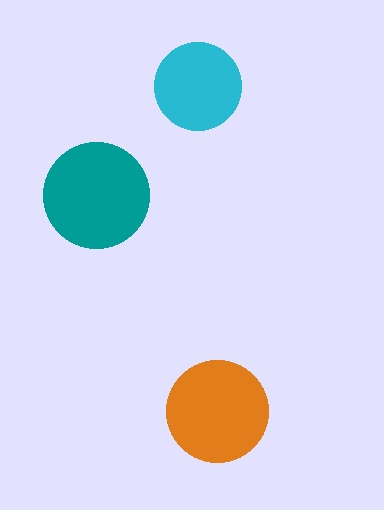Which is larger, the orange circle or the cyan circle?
The orange one.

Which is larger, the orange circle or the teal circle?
The teal one.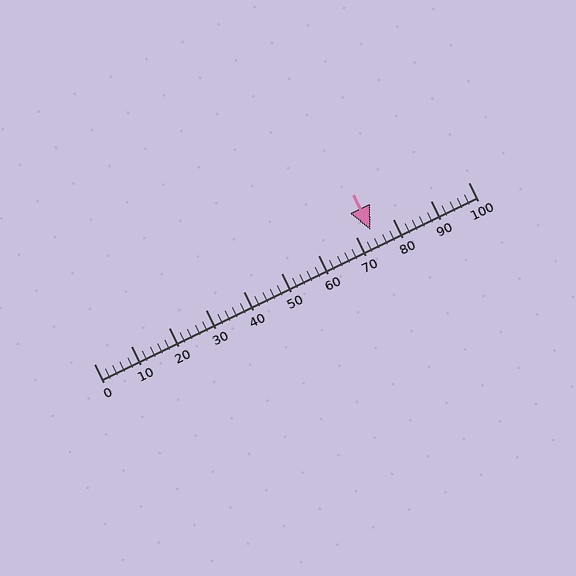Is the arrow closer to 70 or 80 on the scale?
The arrow is closer to 70.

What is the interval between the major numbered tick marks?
The major tick marks are spaced 10 units apart.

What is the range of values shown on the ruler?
The ruler shows values from 0 to 100.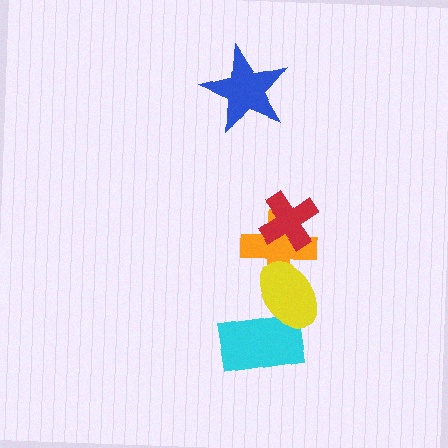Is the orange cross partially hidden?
Yes, it is partially covered by another shape.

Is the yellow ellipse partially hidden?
No, no other shape covers it.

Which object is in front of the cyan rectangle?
The yellow ellipse is in front of the cyan rectangle.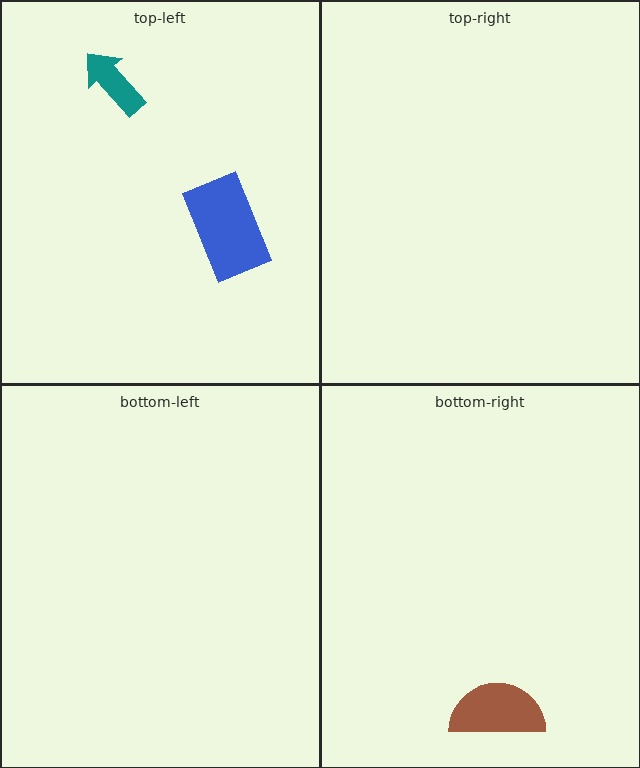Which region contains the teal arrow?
The top-left region.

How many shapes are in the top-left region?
2.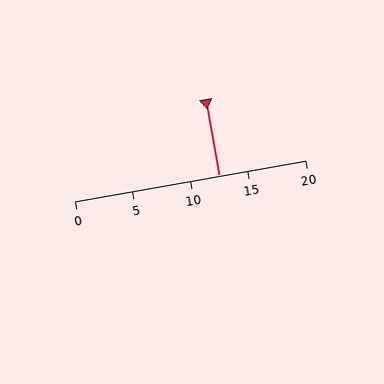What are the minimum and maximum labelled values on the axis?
The axis runs from 0 to 20.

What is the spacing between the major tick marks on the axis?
The major ticks are spaced 5 apart.